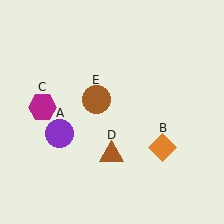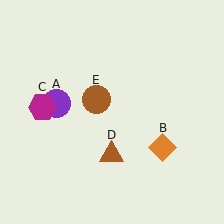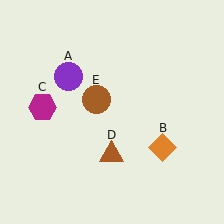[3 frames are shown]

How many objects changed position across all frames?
1 object changed position: purple circle (object A).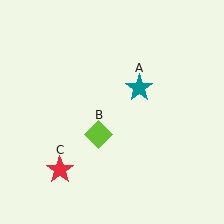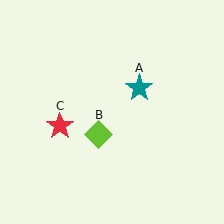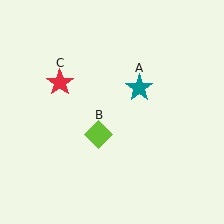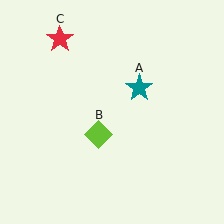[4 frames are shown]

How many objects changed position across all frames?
1 object changed position: red star (object C).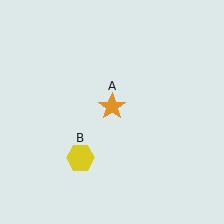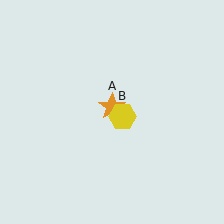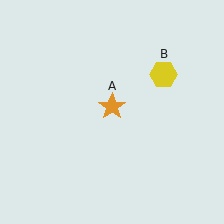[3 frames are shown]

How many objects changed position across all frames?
1 object changed position: yellow hexagon (object B).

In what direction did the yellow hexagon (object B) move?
The yellow hexagon (object B) moved up and to the right.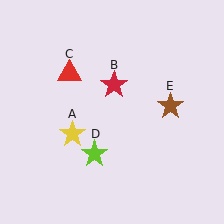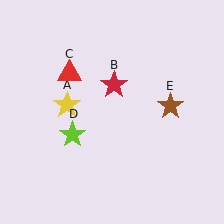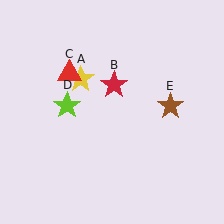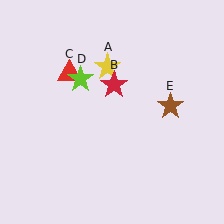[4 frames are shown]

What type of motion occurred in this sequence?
The yellow star (object A), lime star (object D) rotated clockwise around the center of the scene.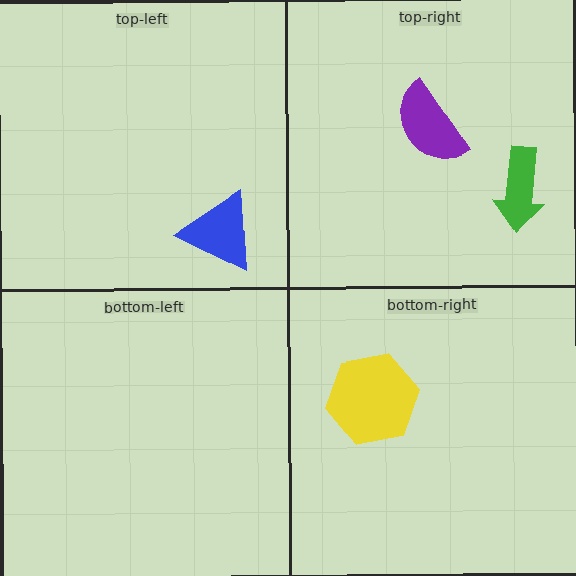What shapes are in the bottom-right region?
The yellow hexagon.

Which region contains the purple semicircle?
The top-right region.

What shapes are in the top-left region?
The blue triangle.